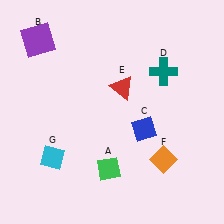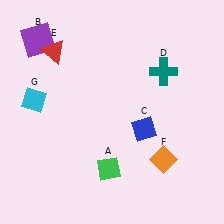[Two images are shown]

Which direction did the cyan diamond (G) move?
The cyan diamond (G) moved up.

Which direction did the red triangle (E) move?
The red triangle (E) moved left.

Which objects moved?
The objects that moved are: the red triangle (E), the cyan diamond (G).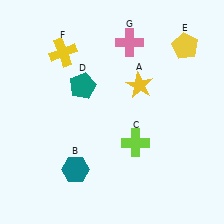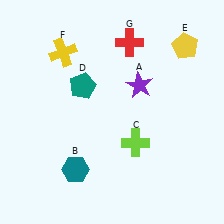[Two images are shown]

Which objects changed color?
A changed from yellow to purple. G changed from pink to red.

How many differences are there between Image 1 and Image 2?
There are 2 differences between the two images.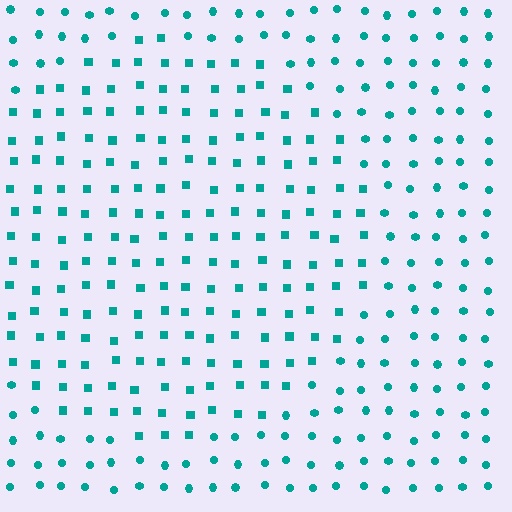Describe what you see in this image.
The image is filled with small teal elements arranged in a uniform grid. A circle-shaped region contains squares, while the surrounding area contains circles. The boundary is defined purely by the change in element shape.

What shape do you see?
I see a circle.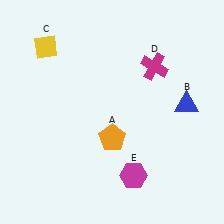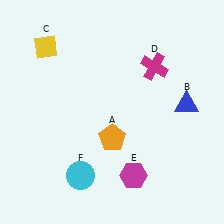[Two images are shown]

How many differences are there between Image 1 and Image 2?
There is 1 difference between the two images.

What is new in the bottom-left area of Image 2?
A cyan circle (F) was added in the bottom-left area of Image 2.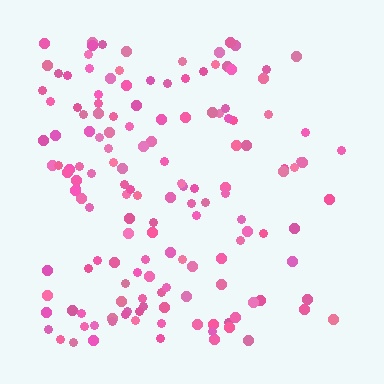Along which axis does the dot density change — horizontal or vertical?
Horizontal.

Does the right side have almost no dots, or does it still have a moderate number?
Still a moderate number, just noticeably fewer than the left.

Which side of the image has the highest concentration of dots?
The left.